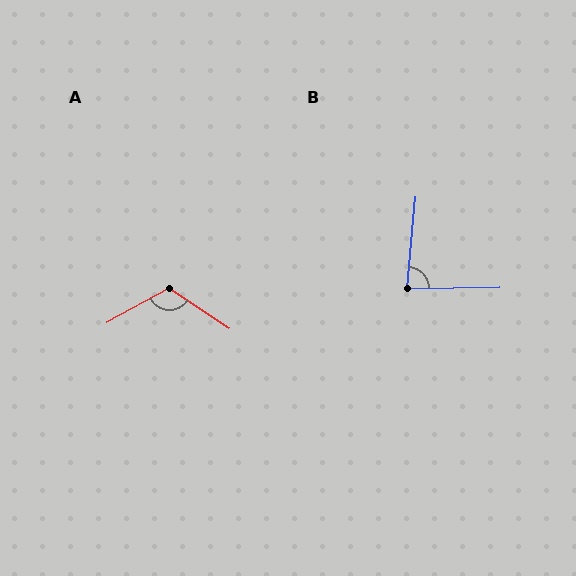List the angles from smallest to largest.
B (84°), A (118°).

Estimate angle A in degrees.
Approximately 118 degrees.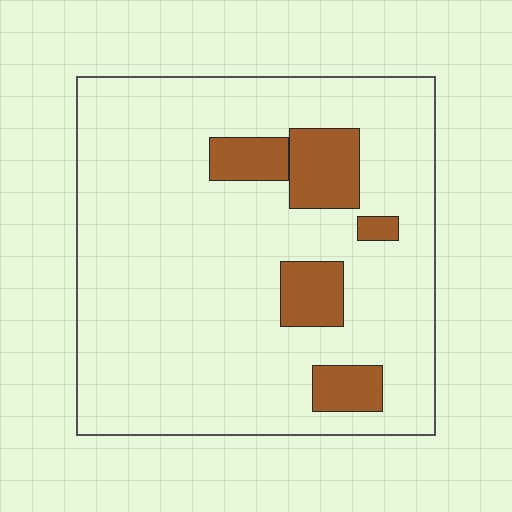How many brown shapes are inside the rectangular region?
5.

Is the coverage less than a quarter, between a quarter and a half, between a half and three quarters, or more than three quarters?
Less than a quarter.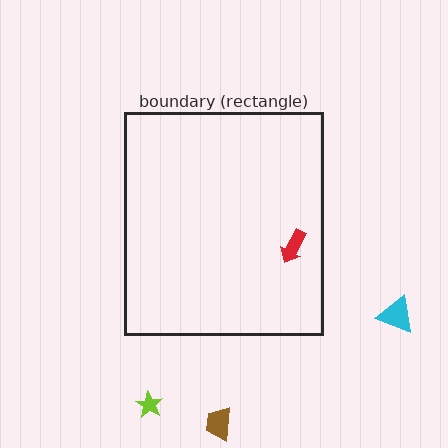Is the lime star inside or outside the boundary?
Outside.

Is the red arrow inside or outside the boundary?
Inside.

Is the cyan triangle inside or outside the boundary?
Outside.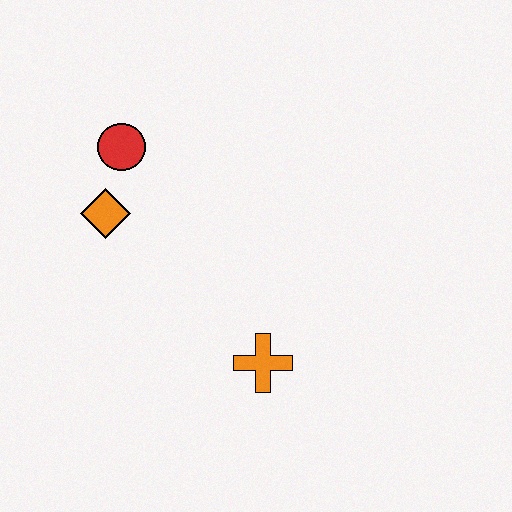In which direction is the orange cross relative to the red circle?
The orange cross is below the red circle.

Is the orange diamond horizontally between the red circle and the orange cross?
No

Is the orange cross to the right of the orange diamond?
Yes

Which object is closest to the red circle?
The orange diamond is closest to the red circle.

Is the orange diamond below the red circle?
Yes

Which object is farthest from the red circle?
The orange cross is farthest from the red circle.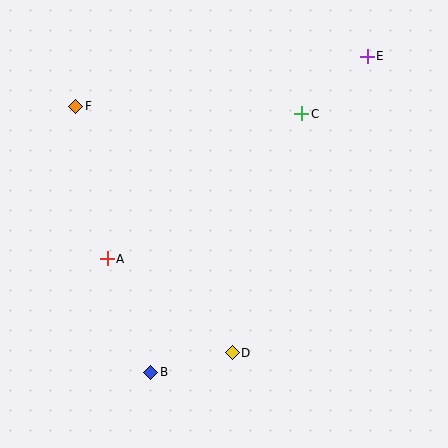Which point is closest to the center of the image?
Point A at (107, 259) is closest to the center.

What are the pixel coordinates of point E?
Point E is at (367, 56).